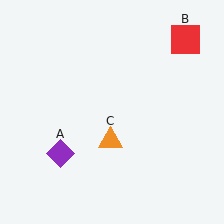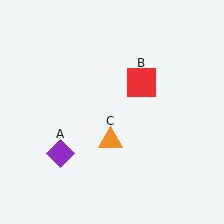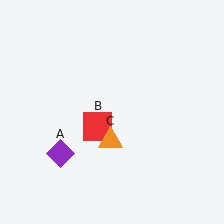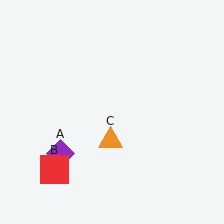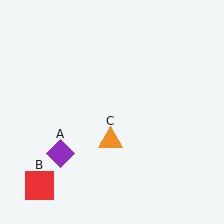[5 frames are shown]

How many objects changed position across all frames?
1 object changed position: red square (object B).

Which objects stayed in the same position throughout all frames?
Purple diamond (object A) and orange triangle (object C) remained stationary.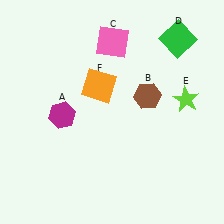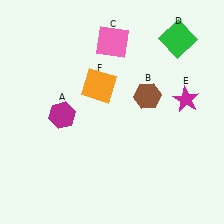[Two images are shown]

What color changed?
The star (E) changed from lime in Image 1 to magenta in Image 2.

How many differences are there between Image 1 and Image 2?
There is 1 difference between the two images.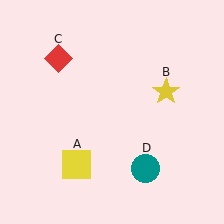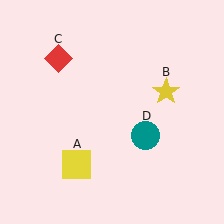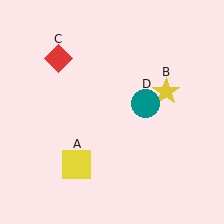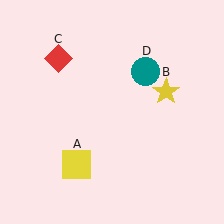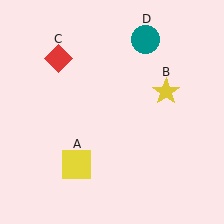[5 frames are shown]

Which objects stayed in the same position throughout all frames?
Yellow square (object A) and yellow star (object B) and red diamond (object C) remained stationary.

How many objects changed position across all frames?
1 object changed position: teal circle (object D).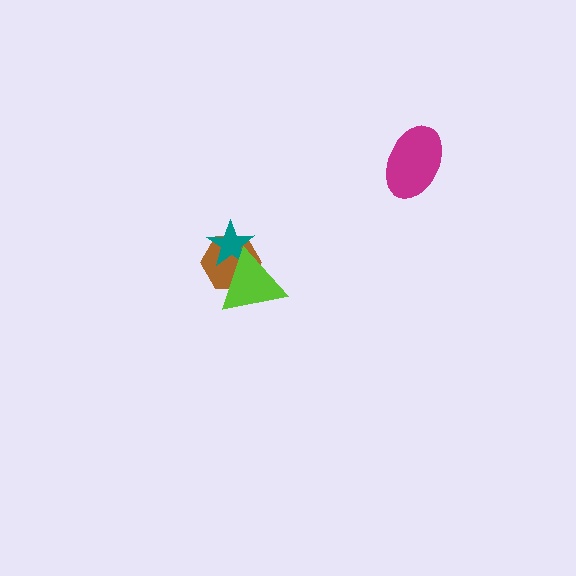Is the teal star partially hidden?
Yes, it is partially covered by another shape.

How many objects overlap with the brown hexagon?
2 objects overlap with the brown hexagon.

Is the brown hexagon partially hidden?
Yes, it is partially covered by another shape.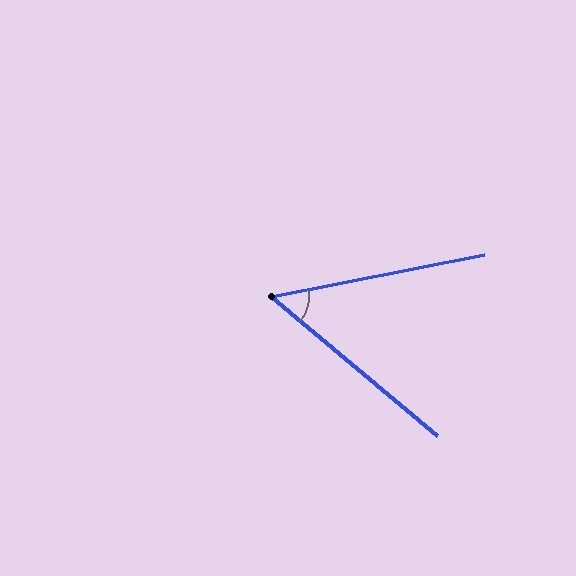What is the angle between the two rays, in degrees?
Approximately 51 degrees.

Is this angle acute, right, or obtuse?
It is acute.